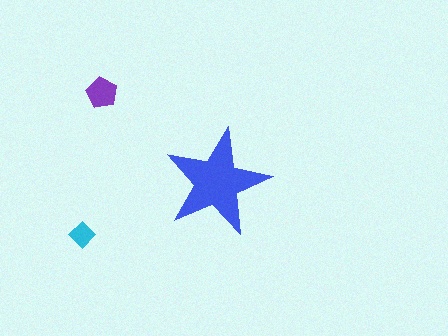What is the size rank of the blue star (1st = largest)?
1st.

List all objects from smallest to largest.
The cyan diamond, the purple pentagon, the blue star.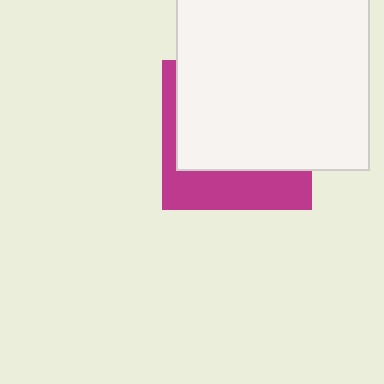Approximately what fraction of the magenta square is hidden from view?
Roughly 68% of the magenta square is hidden behind the white rectangle.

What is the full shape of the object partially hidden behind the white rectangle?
The partially hidden object is a magenta square.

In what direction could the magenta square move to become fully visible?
The magenta square could move down. That would shift it out from behind the white rectangle entirely.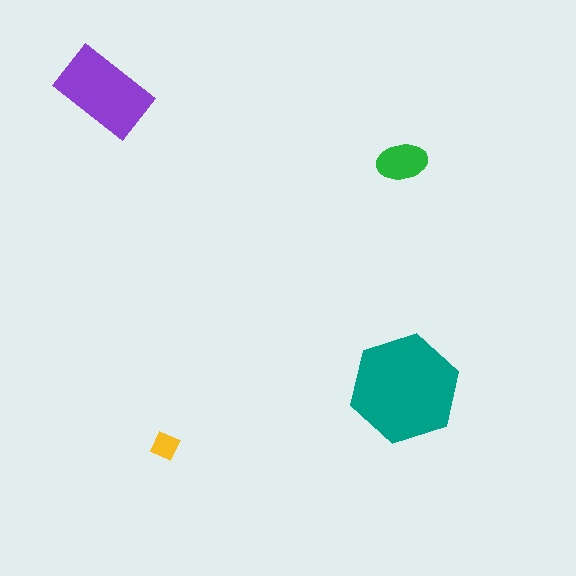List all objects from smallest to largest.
The yellow diamond, the green ellipse, the purple rectangle, the teal hexagon.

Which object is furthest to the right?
The teal hexagon is rightmost.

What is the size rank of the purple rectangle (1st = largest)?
2nd.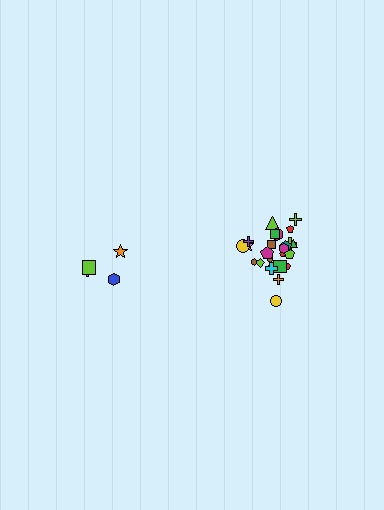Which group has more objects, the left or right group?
The right group.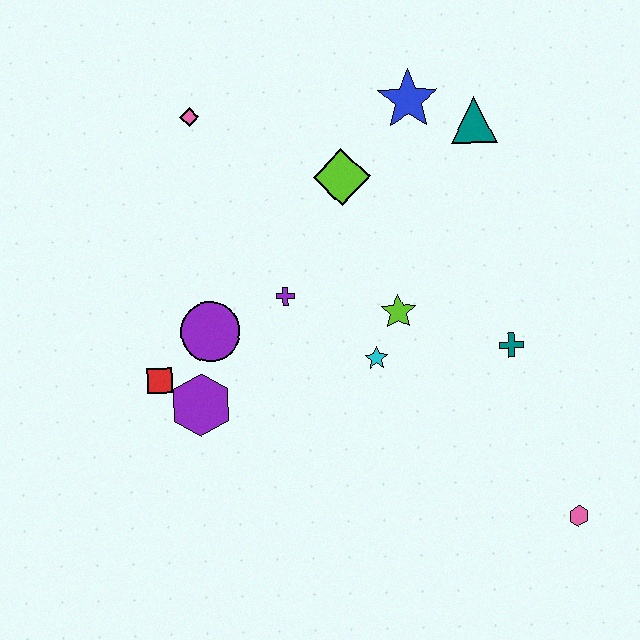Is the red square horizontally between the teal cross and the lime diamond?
No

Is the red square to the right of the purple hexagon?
No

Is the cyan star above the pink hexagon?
Yes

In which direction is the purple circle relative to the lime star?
The purple circle is to the left of the lime star.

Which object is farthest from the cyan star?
The pink diamond is farthest from the cyan star.